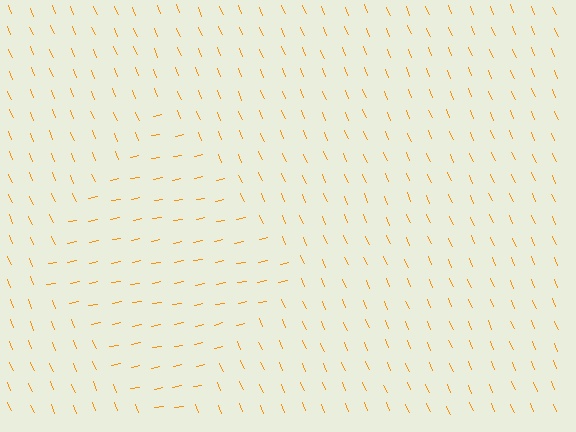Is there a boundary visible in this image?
Yes, there is a texture boundary formed by a change in line orientation.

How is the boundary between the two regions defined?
The boundary is defined purely by a change in line orientation (approximately 77 degrees difference). All lines are the same color and thickness.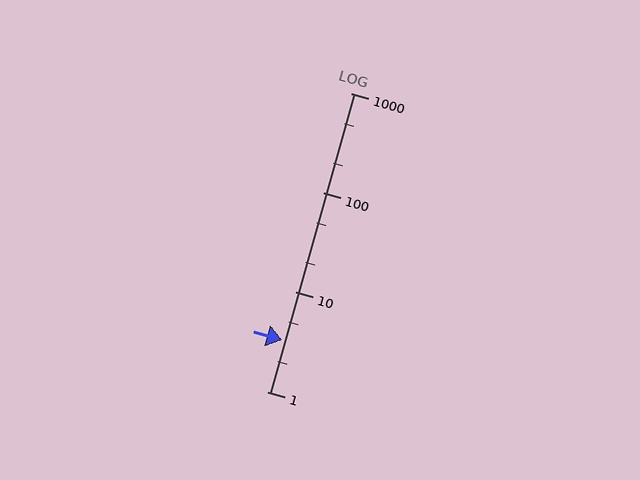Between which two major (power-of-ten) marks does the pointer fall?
The pointer is between 1 and 10.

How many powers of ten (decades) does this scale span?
The scale spans 3 decades, from 1 to 1000.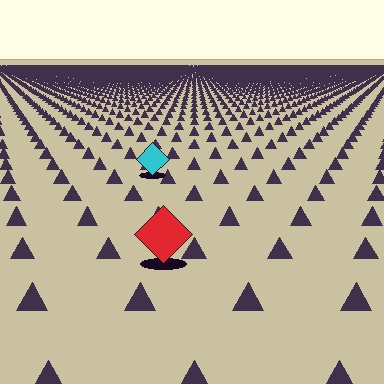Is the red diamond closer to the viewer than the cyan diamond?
Yes. The red diamond is closer — you can tell from the texture gradient: the ground texture is coarser near it.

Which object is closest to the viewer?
The red diamond is closest. The texture marks near it are larger and more spread out.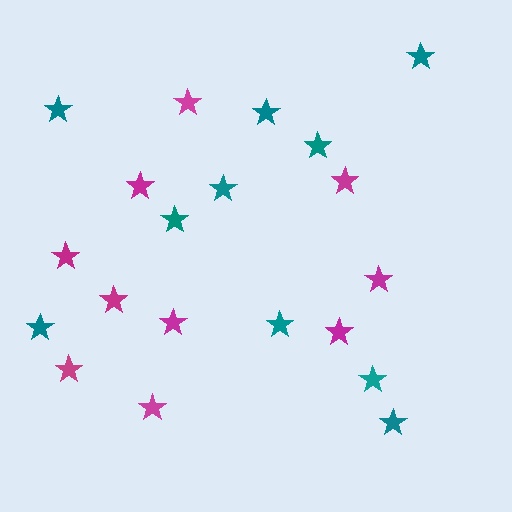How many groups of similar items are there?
There are 2 groups: one group of magenta stars (10) and one group of teal stars (10).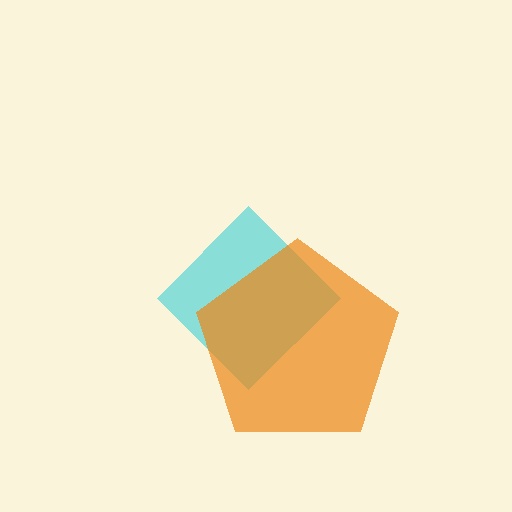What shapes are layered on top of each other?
The layered shapes are: a cyan diamond, an orange pentagon.